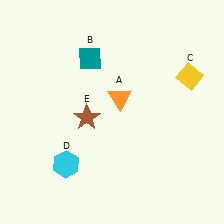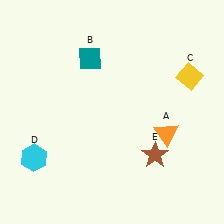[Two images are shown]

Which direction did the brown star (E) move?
The brown star (E) moved right.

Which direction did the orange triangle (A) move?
The orange triangle (A) moved right.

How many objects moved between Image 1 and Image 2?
3 objects moved between the two images.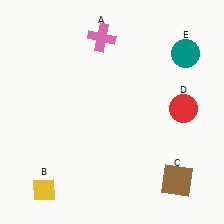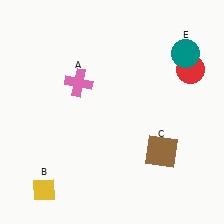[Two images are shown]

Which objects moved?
The objects that moved are: the pink cross (A), the brown square (C), the red circle (D).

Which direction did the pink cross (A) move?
The pink cross (A) moved down.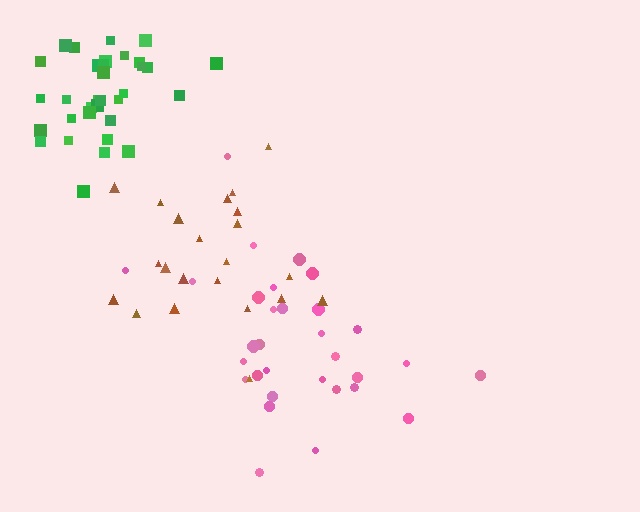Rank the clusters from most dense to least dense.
green, pink, brown.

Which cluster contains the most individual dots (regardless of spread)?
Green (33).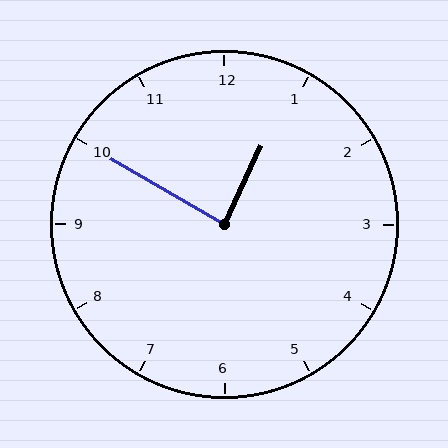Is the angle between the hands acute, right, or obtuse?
It is right.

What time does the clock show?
12:50.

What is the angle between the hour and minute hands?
Approximately 85 degrees.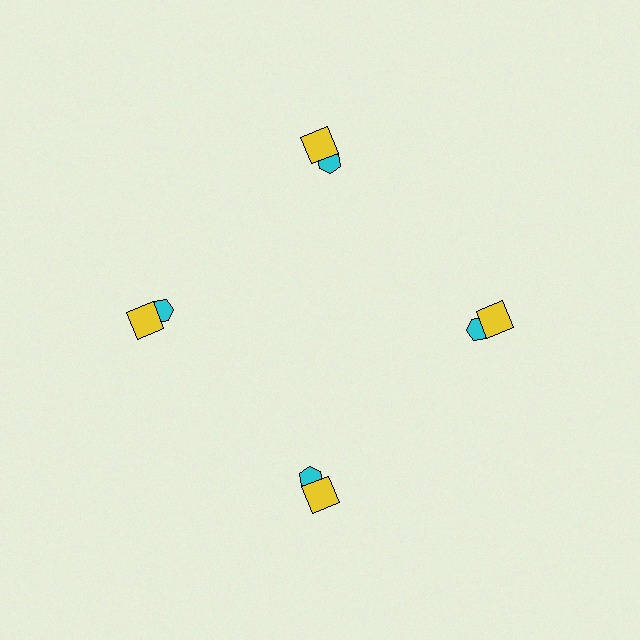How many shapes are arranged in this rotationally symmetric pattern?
There are 8 shapes, arranged in 4 groups of 2.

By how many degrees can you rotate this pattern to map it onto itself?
The pattern maps onto itself every 90 degrees of rotation.